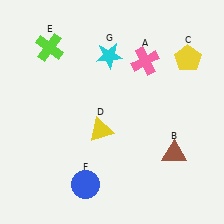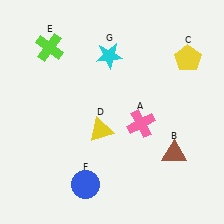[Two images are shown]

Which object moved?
The pink cross (A) moved down.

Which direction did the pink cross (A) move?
The pink cross (A) moved down.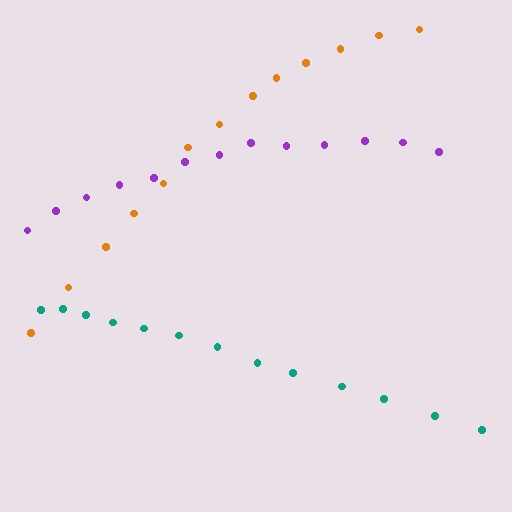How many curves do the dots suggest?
There are 3 distinct paths.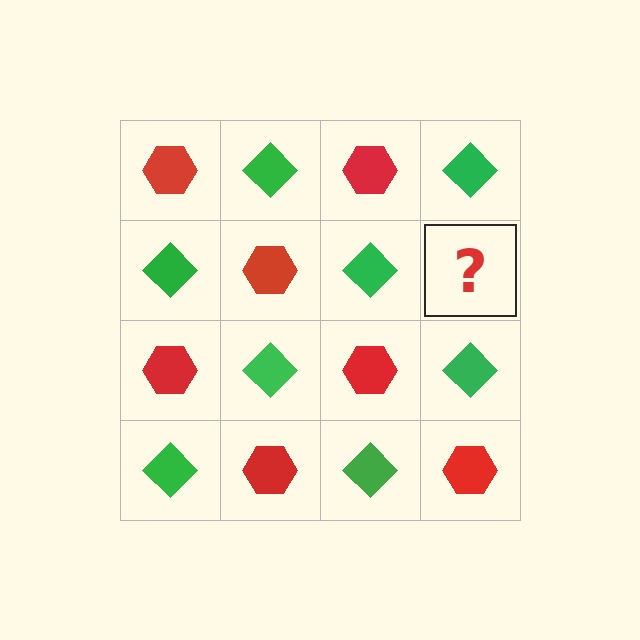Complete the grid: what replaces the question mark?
The question mark should be replaced with a red hexagon.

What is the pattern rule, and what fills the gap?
The rule is that it alternates red hexagon and green diamond in a checkerboard pattern. The gap should be filled with a red hexagon.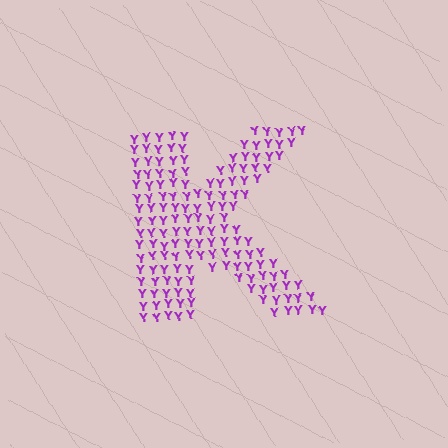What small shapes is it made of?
It is made of small letter Y's.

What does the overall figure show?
The overall figure shows the letter K.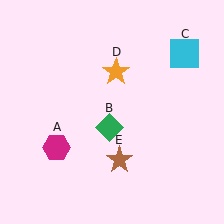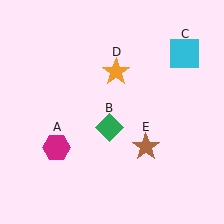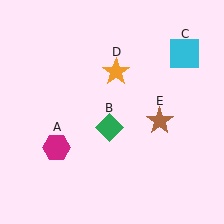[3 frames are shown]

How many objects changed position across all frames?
1 object changed position: brown star (object E).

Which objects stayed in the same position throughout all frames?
Magenta hexagon (object A) and green diamond (object B) and cyan square (object C) and orange star (object D) remained stationary.